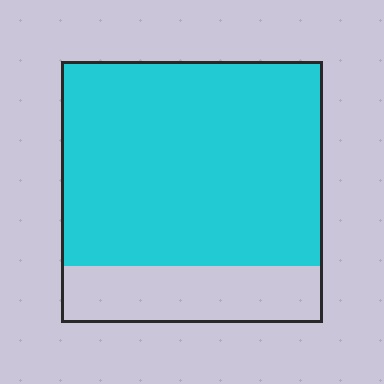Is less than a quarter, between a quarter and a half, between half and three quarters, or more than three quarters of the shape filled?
More than three quarters.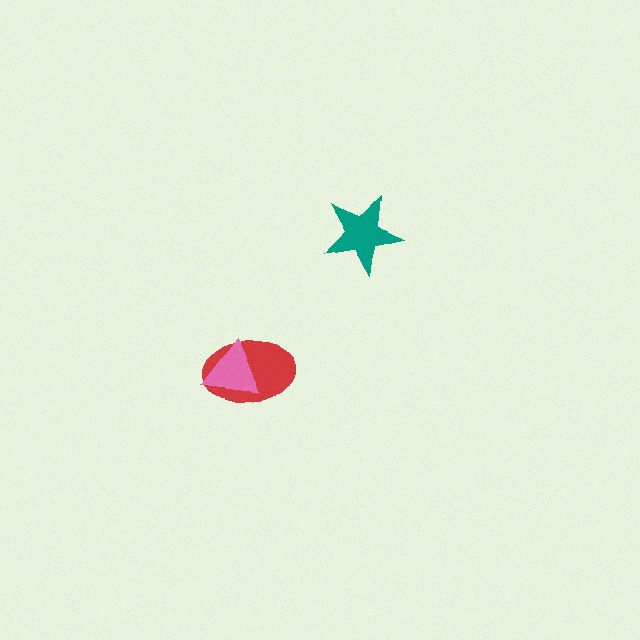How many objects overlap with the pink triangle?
1 object overlaps with the pink triangle.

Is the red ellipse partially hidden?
Yes, it is partially covered by another shape.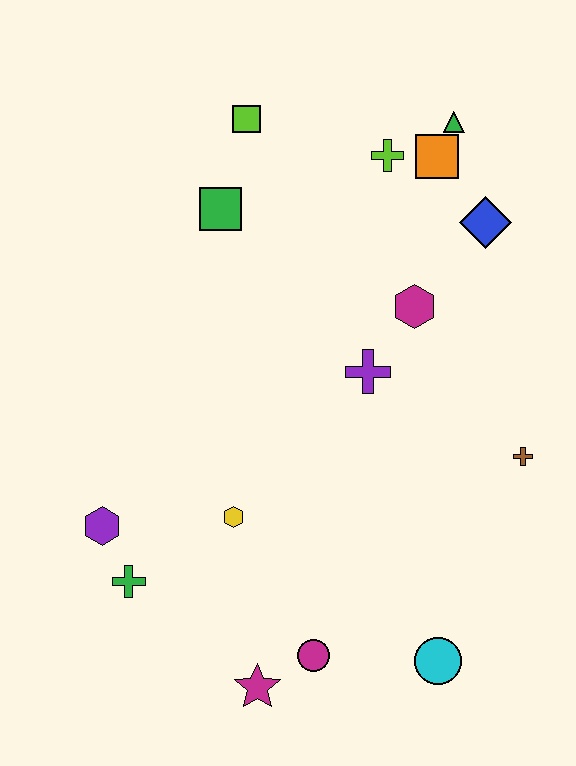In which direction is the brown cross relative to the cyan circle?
The brown cross is above the cyan circle.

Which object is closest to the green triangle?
The orange square is closest to the green triangle.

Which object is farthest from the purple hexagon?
The green triangle is farthest from the purple hexagon.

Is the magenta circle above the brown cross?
No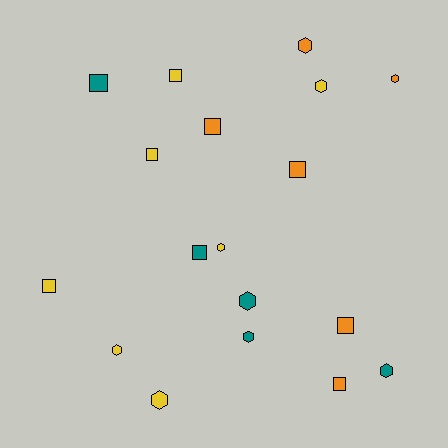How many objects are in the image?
There are 18 objects.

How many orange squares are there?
There are 4 orange squares.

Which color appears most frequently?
Yellow, with 7 objects.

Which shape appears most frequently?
Square, with 9 objects.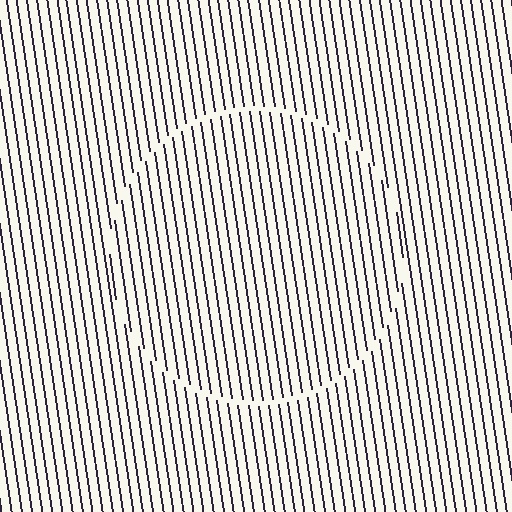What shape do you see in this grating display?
An illusory circle. The interior of the shape contains the same grating, shifted by half a period — the contour is defined by the phase discontinuity where line-ends from the inner and outer gratings abut.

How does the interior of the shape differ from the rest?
The interior of the shape contains the same grating, shifted by half a period — the contour is defined by the phase discontinuity where line-ends from the inner and outer gratings abut.